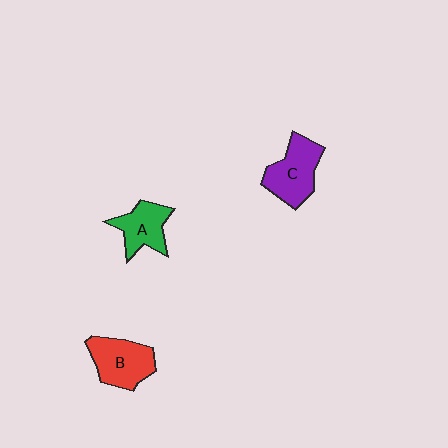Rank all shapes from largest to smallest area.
From largest to smallest: C (purple), B (red), A (green).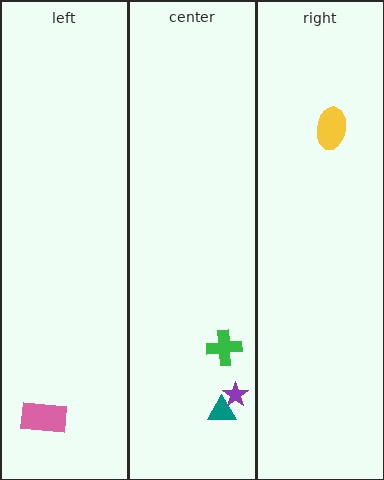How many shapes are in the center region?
3.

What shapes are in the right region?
The yellow ellipse.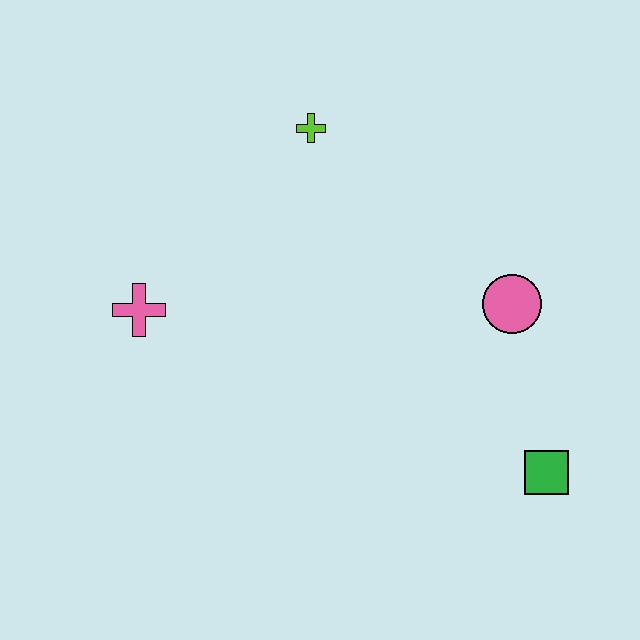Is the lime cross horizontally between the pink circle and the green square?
No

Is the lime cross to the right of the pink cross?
Yes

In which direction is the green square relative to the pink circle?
The green square is below the pink circle.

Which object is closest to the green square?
The pink circle is closest to the green square.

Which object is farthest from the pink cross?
The green square is farthest from the pink cross.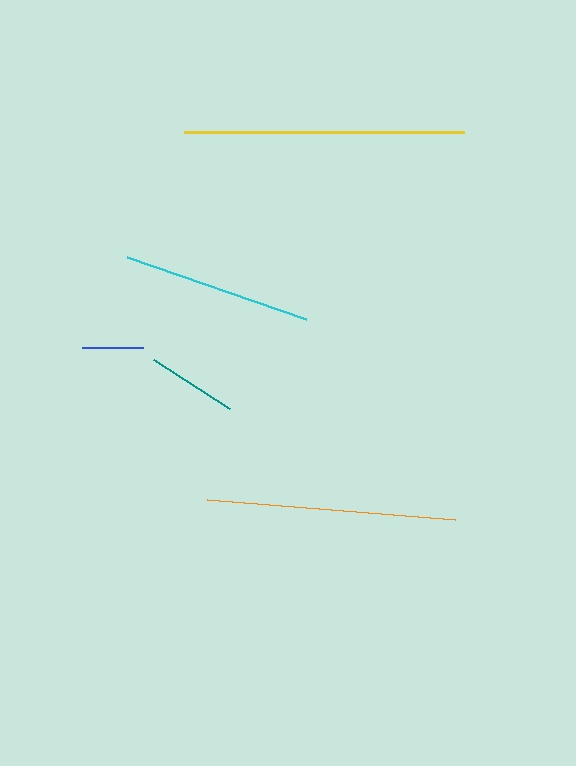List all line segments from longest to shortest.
From longest to shortest: yellow, orange, cyan, teal, blue.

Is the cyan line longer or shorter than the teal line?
The cyan line is longer than the teal line.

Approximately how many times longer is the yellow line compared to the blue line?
The yellow line is approximately 4.5 times the length of the blue line.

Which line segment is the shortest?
The blue line is the shortest at approximately 62 pixels.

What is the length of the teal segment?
The teal segment is approximately 90 pixels long.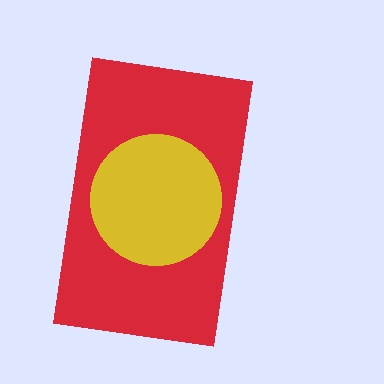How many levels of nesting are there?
2.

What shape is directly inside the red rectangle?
The yellow circle.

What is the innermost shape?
The yellow circle.